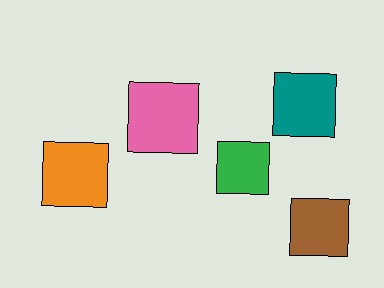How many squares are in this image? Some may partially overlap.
There are 5 squares.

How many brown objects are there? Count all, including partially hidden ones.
There is 1 brown object.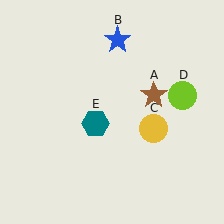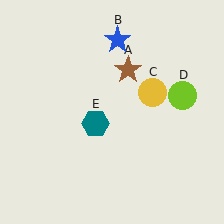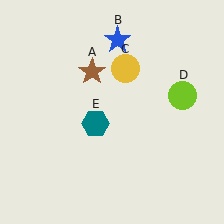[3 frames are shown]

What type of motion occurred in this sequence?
The brown star (object A), yellow circle (object C) rotated counterclockwise around the center of the scene.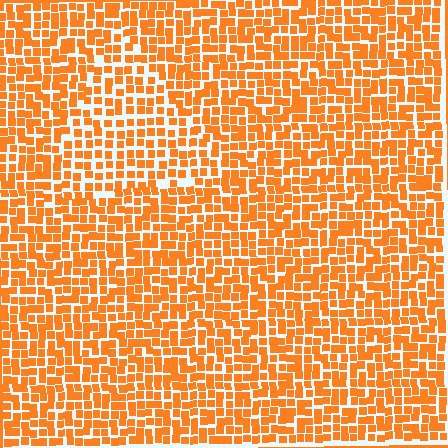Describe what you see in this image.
The image contains small orange elements arranged at two different densities. A triangle-shaped region is visible where the elements are less densely packed than the surrounding area.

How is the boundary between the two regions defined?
The boundary is defined by a change in element density (approximately 1.4x ratio). All elements are the same color, size, and shape.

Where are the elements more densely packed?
The elements are more densely packed outside the triangle boundary.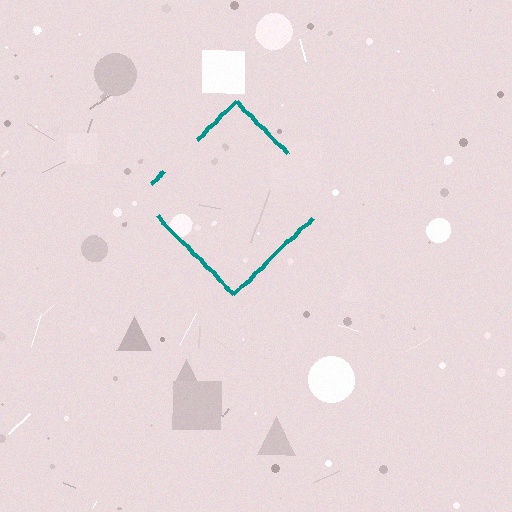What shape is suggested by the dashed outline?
The dashed outline suggests a diamond.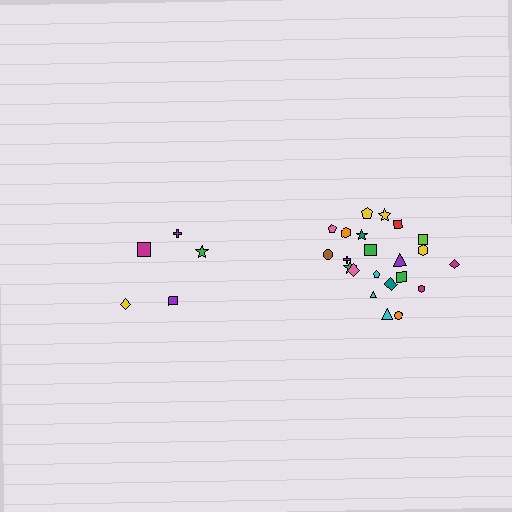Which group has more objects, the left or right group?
The right group.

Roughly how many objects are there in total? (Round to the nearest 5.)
Roughly 25 objects in total.